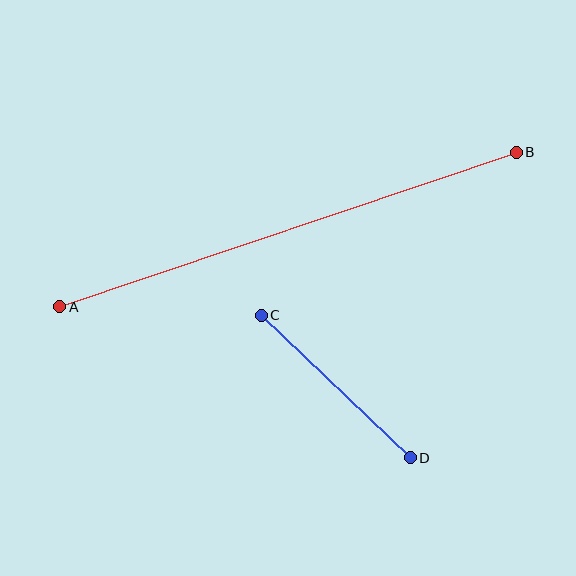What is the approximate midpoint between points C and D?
The midpoint is at approximately (336, 386) pixels.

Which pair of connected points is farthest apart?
Points A and B are farthest apart.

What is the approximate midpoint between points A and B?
The midpoint is at approximately (288, 230) pixels.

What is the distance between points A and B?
The distance is approximately 482 pixels.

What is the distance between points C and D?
The distance is approximately 206 pixels.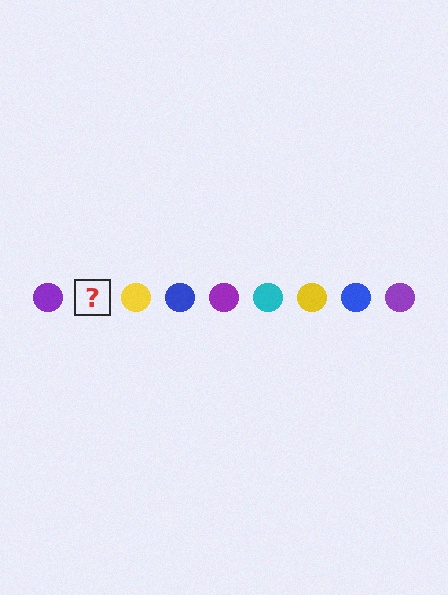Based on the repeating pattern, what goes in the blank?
The blank should be a cyan circle.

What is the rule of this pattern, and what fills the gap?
The rule is that the pattern cycles through purple, cyan, yellow, blue circles. The gap should be filled with a cyan circle.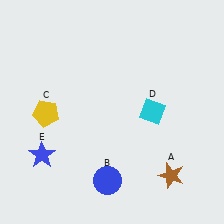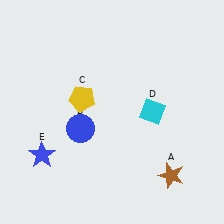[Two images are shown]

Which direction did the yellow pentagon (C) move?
The yellow pentagon (C) moved right.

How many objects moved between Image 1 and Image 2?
2 objects moved between the two images.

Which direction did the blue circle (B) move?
The blue circle (B) moved up.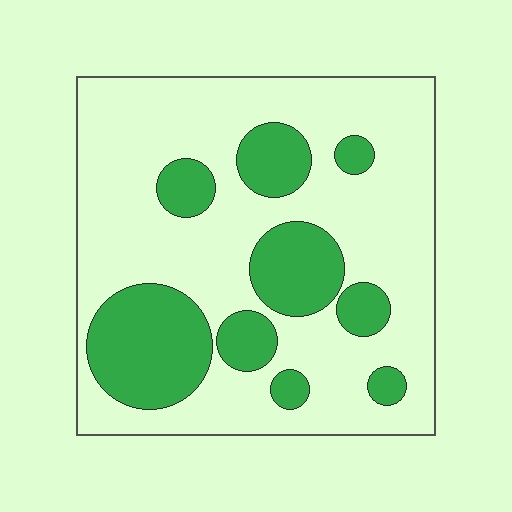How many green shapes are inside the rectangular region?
9.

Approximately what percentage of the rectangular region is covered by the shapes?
Approximately 30%.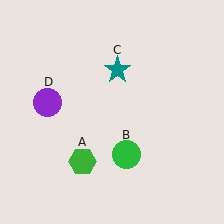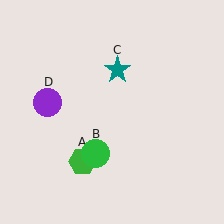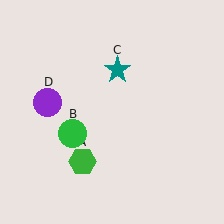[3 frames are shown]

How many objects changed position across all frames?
1 object changed position: green circle (object B).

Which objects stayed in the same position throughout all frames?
Green hexagon (object A) and teal star (object C) and purple circle (object D) remained stationary.